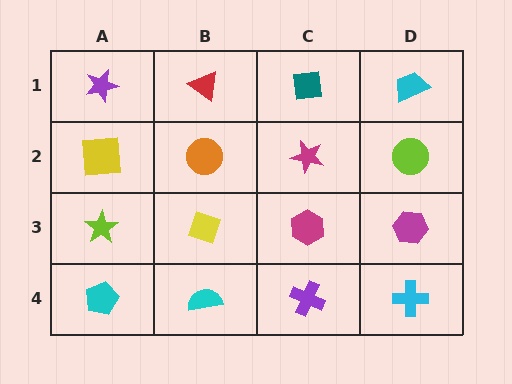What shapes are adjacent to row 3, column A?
A yellow square (row 2, column A), a cyan pentagon (row 4, column A), a yellow diamond (row 3, column B).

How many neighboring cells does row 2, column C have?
4.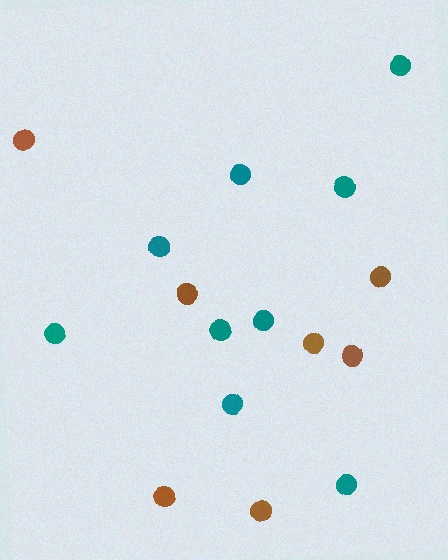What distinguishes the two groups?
There are 2 groups: one group of teal circles (9) and one group of brown circles (7).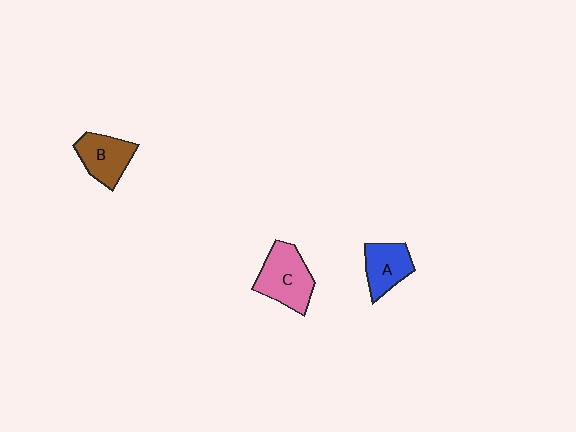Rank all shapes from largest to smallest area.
From largest to smallest: C (pink), B (brown), A (blue).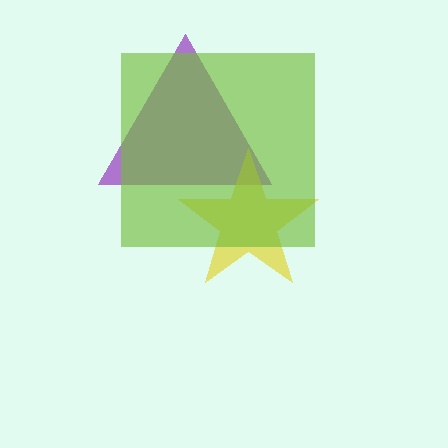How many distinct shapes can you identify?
There are 3 distinct shapes: a purple triangle, a yellow star, a lime square.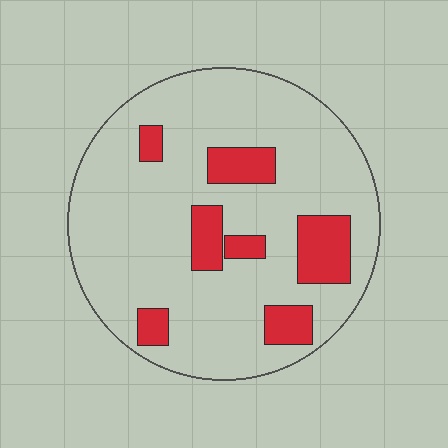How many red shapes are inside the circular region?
7.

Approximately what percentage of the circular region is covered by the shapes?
Approximately 15%.